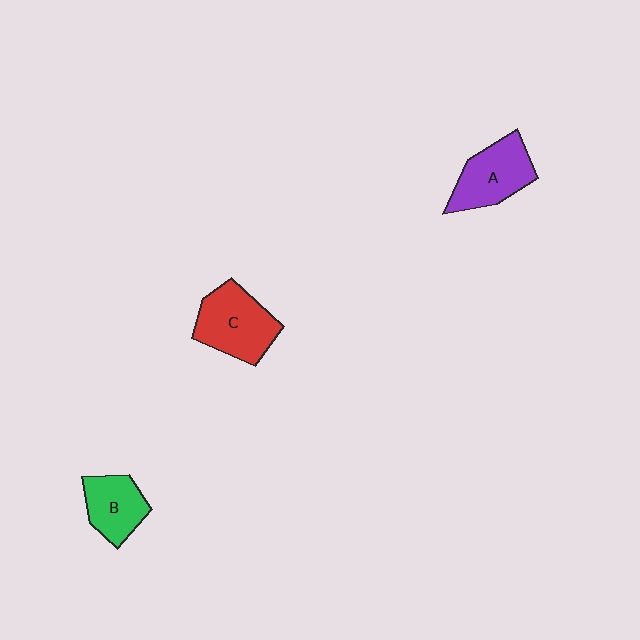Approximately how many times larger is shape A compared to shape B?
Approximately 1.2 times.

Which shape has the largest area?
Shape C (red).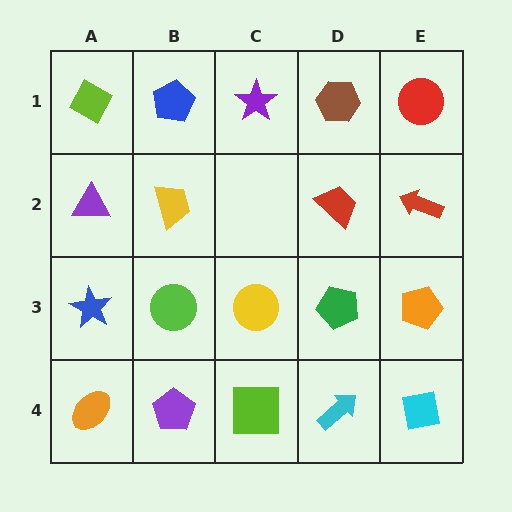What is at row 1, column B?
A blue pentagon.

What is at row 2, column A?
A purple triangle.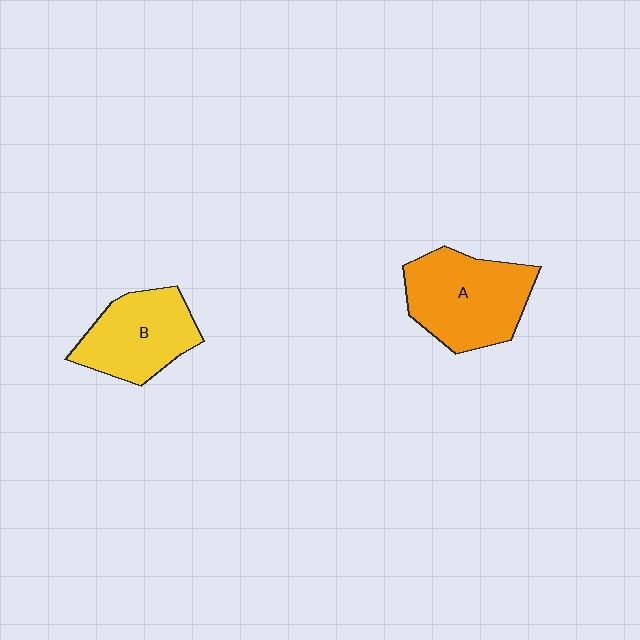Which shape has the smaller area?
Shape B (yellow).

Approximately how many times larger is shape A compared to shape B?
Approximately 1.2 times.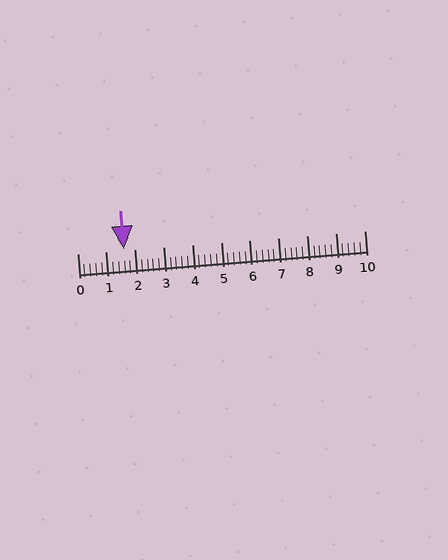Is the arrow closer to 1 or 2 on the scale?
The arrow is closer to 2.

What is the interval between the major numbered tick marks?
The major tick marks are spaced 1 units apart.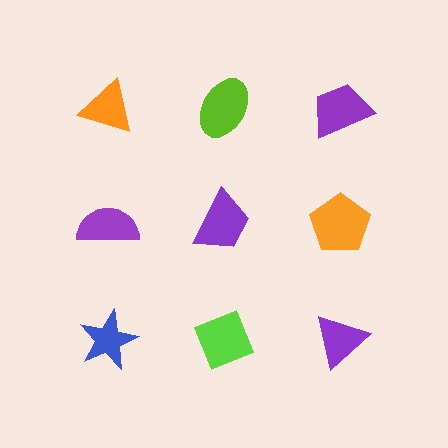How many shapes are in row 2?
3 shapes.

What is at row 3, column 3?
A purple triangle.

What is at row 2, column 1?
A purple semicircle.